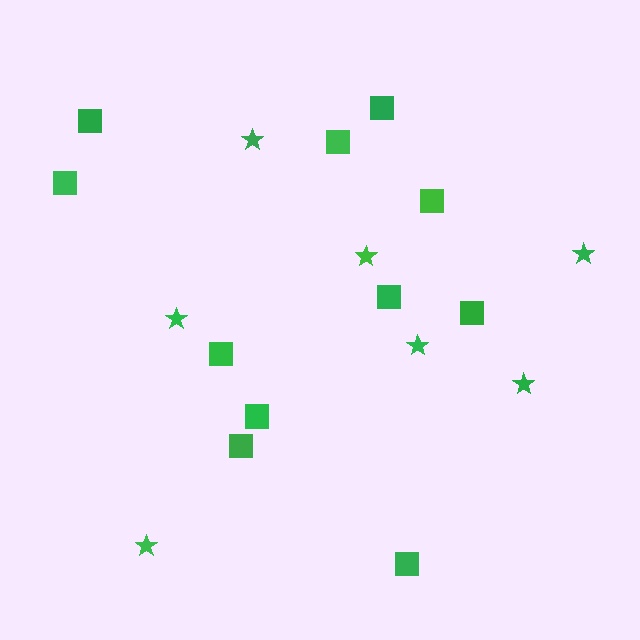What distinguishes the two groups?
There are 2 groups: one group of stars (7) and one group of squares (11).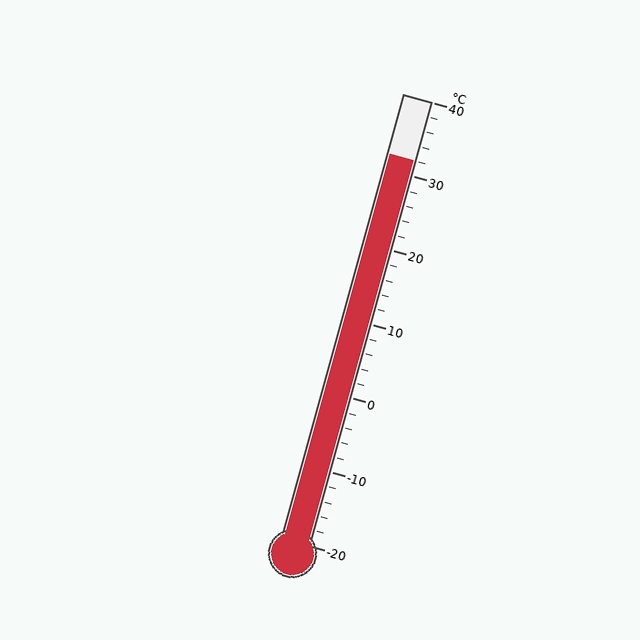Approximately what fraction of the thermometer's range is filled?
The thermometer is filled to approximately 85% of its range.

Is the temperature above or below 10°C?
The temperature is above 10°C.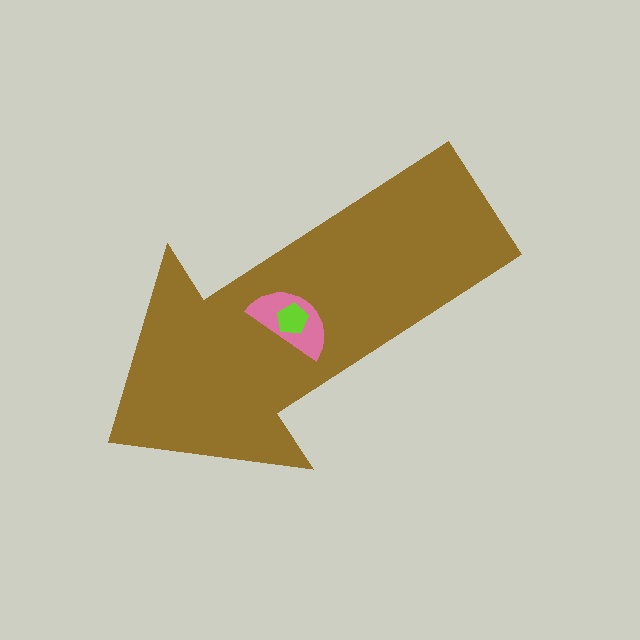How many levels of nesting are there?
3.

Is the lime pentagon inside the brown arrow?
Yes.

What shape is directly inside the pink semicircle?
The lime pentagon.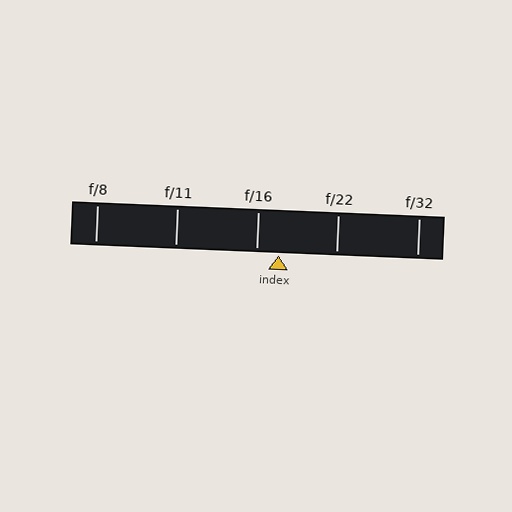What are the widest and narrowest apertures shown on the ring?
The widest aperture shown is f/8 and the narrowest is f/32.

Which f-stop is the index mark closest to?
The index mark is closest to f/16.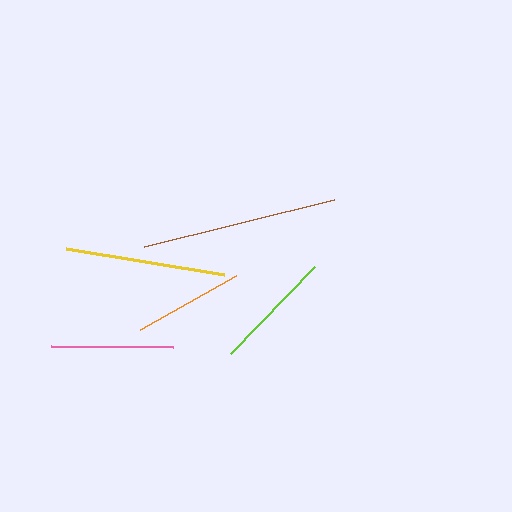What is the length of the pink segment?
The pink segment is approximately 122 pixels long.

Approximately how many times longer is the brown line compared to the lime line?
The brown line is approximately 1.6 times the length of the lime line.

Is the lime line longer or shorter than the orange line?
The lime line is longer than the orange line.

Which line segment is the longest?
The brown line is the longest at approximately 195 pixels.